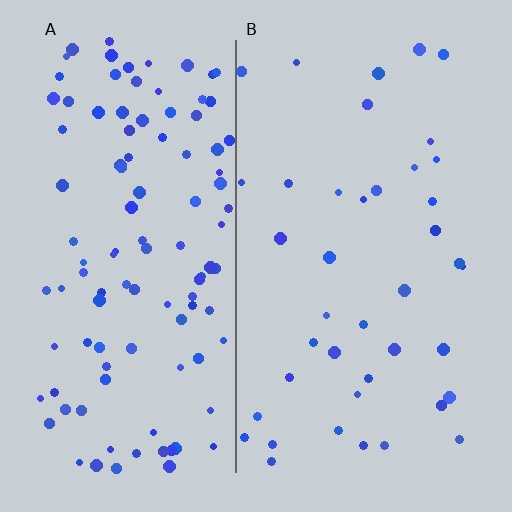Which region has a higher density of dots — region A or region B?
A (the left).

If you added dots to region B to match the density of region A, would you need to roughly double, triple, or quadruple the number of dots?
Approximately triple.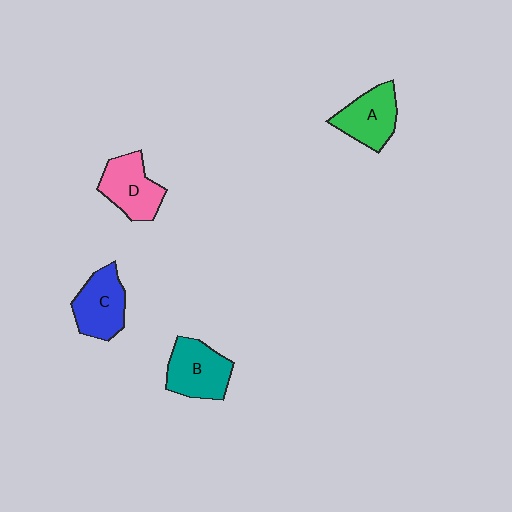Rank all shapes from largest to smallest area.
From largest to smallest: B (teal), C (blue), D (pink), A (green).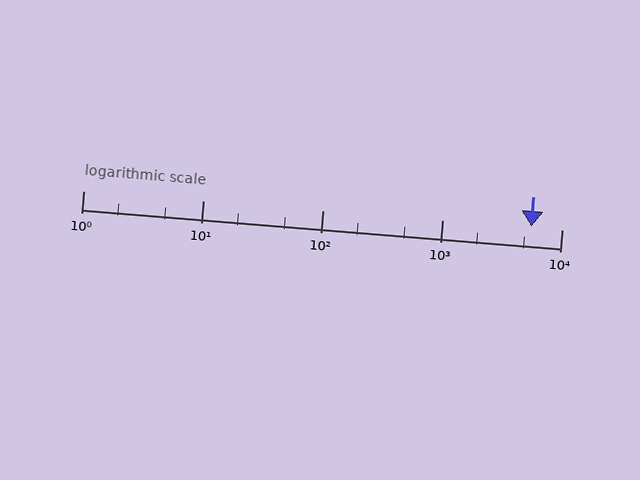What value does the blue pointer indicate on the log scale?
The pointer indicates approximately 5600.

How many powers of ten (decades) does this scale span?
The scale spans 4 decades, from 1 to 10000.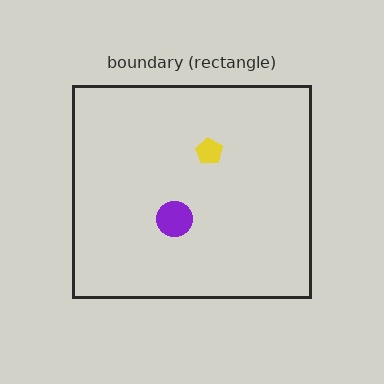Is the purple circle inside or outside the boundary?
Inside.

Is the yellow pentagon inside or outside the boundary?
Inside.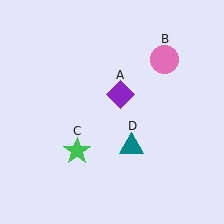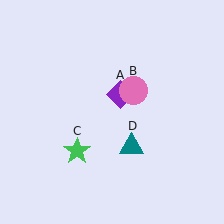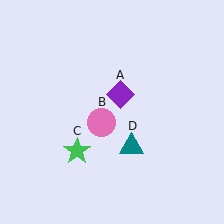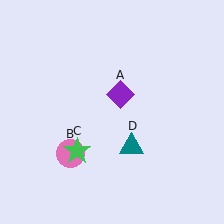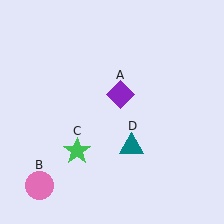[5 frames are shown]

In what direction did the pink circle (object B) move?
The pink circle (object B) moved down and to the left.